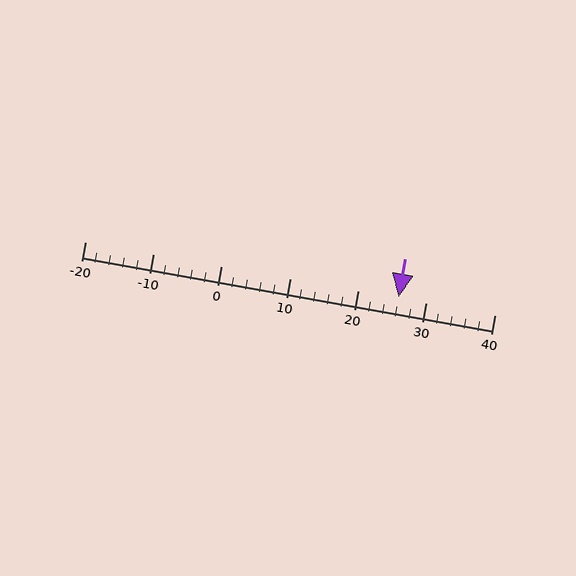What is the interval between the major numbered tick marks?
The major tick marks are spaced 10 units apart.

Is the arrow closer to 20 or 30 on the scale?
The arrow is closer to 30.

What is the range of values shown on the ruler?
The ruler shows values from -20 to 40.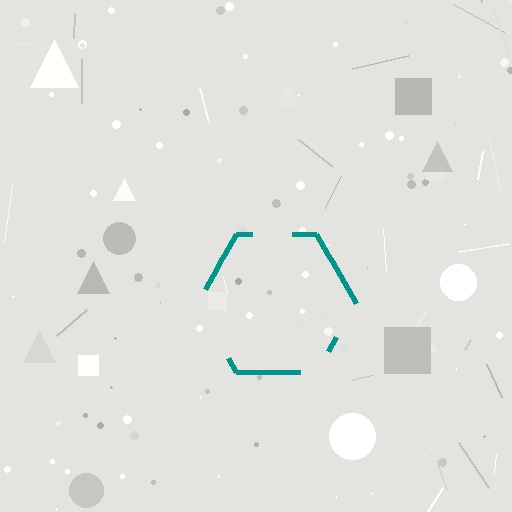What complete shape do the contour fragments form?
The contour fragments form a hexagon.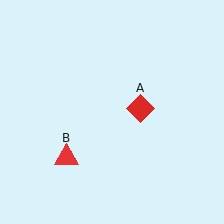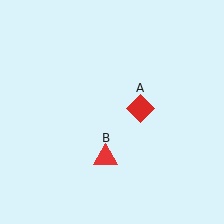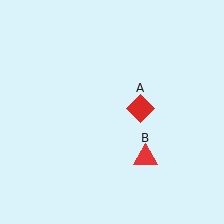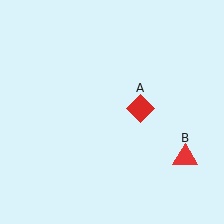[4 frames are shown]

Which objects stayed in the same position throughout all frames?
Red diamond (object A) remained stationary.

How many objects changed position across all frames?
1 object changed position: red triangle (object B).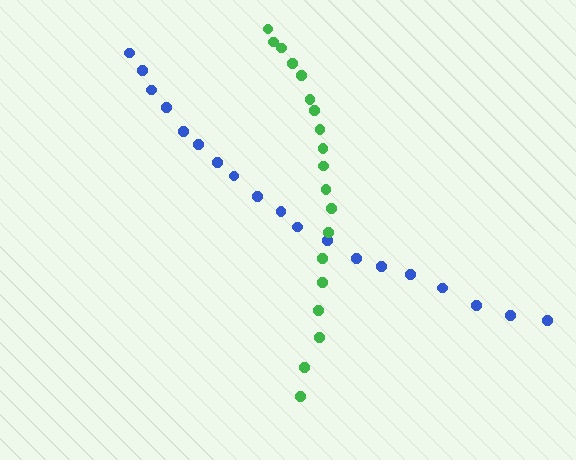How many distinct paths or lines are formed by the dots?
There are 2 distinct paths.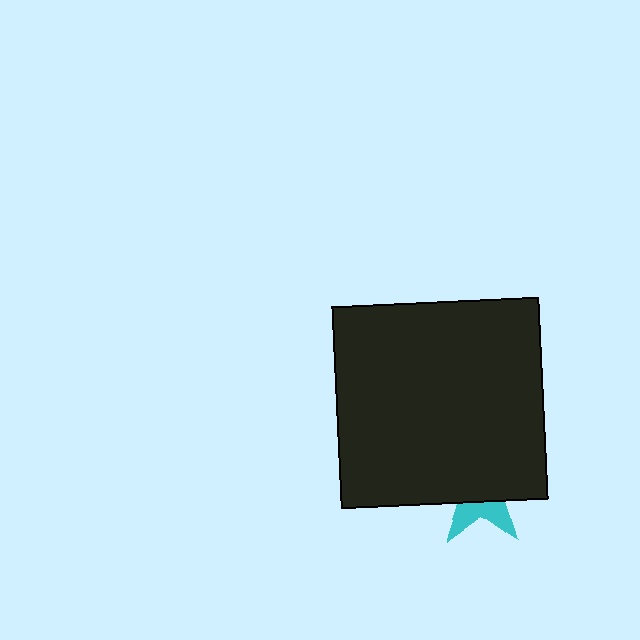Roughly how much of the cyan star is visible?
A small part of it is visible (roughly 33%).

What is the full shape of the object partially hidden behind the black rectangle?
The partially hidden object is a cyan star.